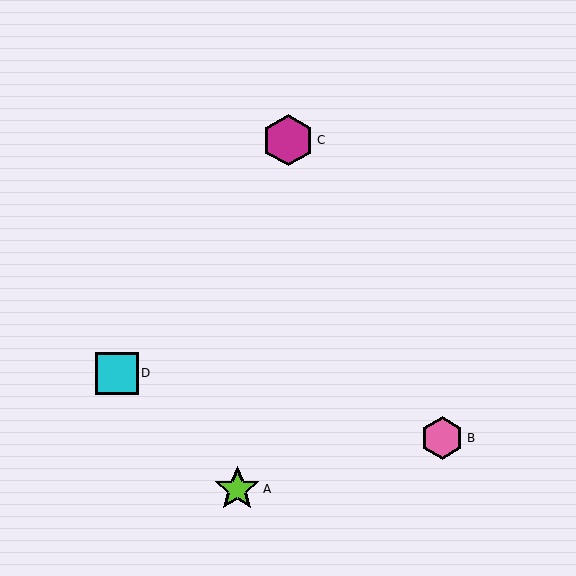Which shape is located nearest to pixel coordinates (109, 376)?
The cyan square (labeled D) at (117, 373) is nearest to that location.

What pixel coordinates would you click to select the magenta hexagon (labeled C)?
Click at (288, 140) to select the magenta hexagon C.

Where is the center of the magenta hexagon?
The center of the magenta hexagon is at (288, 140).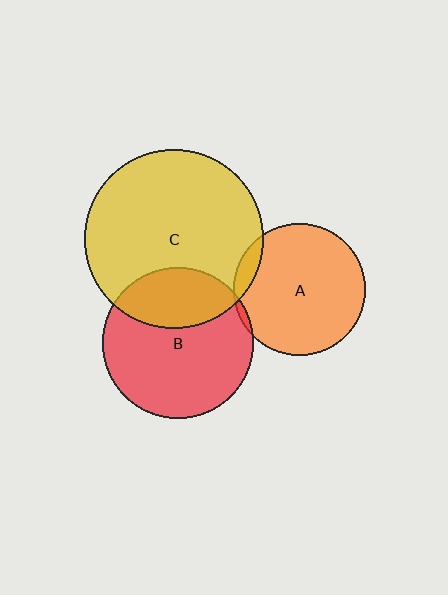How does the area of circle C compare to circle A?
Approximately 1.8 times.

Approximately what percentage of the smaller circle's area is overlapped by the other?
Approximately 10%.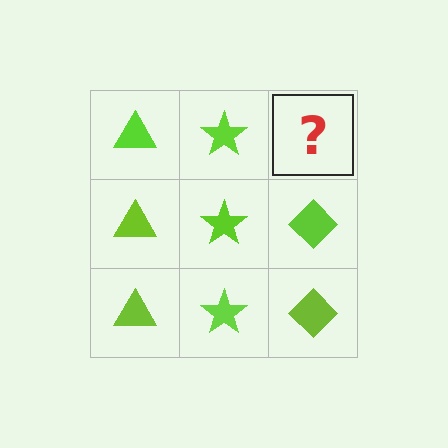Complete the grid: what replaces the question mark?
The question mark should be replaced with a lime diamond.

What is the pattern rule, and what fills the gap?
The rule is that each column has a consistent shape. The gap should be filled with a lime diamond.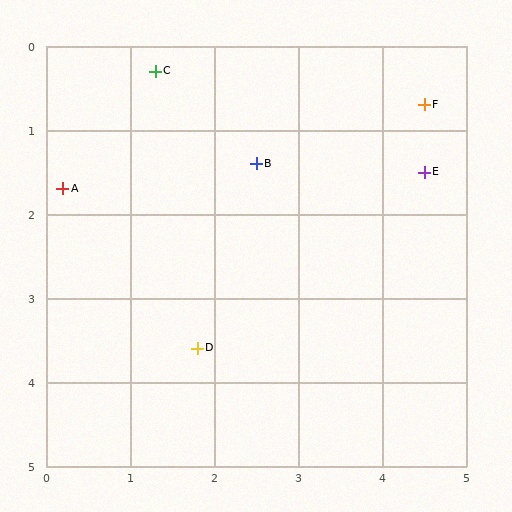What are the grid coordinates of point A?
Point A is at approximately (0.2, 1.7).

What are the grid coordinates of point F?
Point F is at approximately (4.5, 0.7).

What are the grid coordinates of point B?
Point B is at approximately (2.5, 1.4).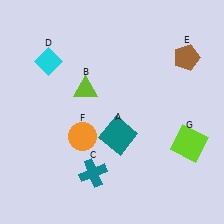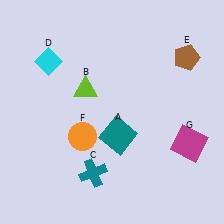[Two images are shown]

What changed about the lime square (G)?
In Image 1, G is lime. In Image 2, it changed to magenta.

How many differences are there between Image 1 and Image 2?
There is 1 difference between the two images.